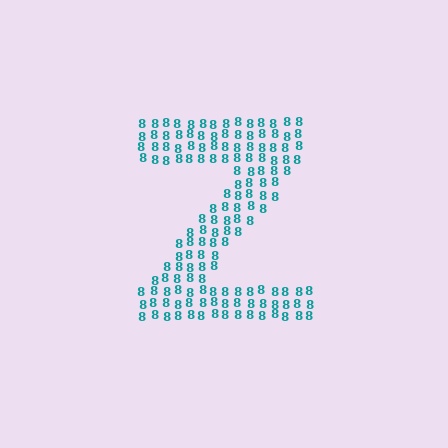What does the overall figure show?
The overall figure shows the letter Z.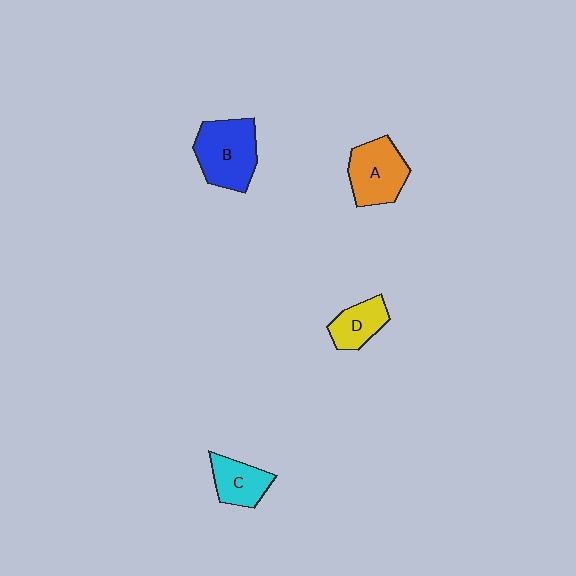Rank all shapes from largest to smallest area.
From largest to smallest: B (blue), A (orange), C (cyan), D (yellow).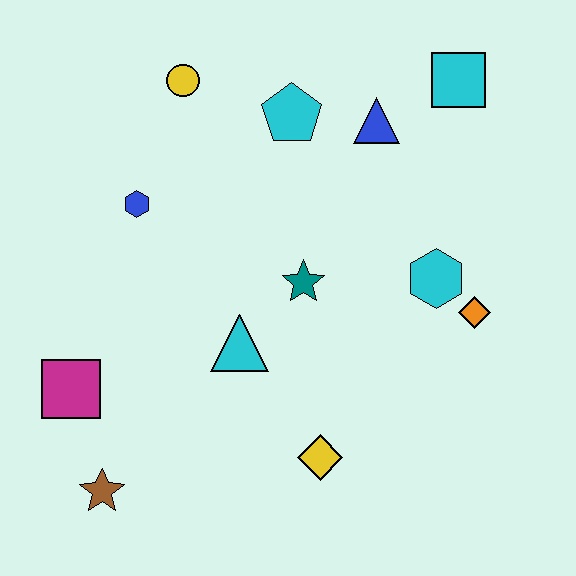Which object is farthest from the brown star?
The cyan square is farthest from the brown star.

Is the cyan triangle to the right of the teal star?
No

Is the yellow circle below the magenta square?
No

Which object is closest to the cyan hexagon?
The orange diamond is closest to the cyan hexagon.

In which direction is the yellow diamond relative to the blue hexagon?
The yellow diamond is below the blue hexagon.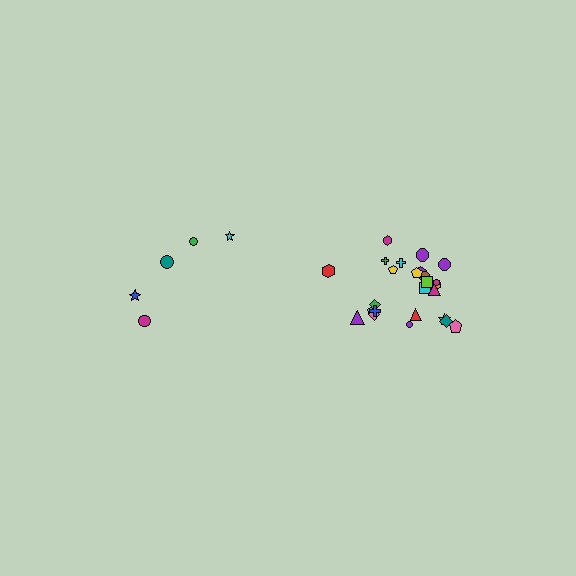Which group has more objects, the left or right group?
The right group.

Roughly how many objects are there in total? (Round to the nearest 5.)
Roughly 30 objects in total.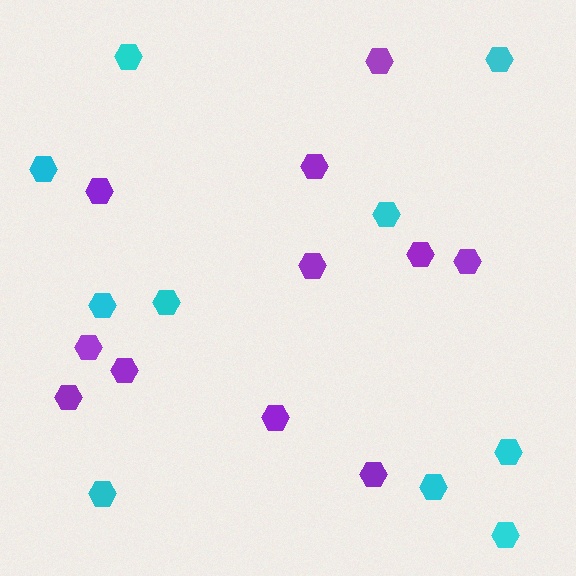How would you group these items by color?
There are 2 groups: one group of purple hexagons (11) and one group of cyan hexagons (10).